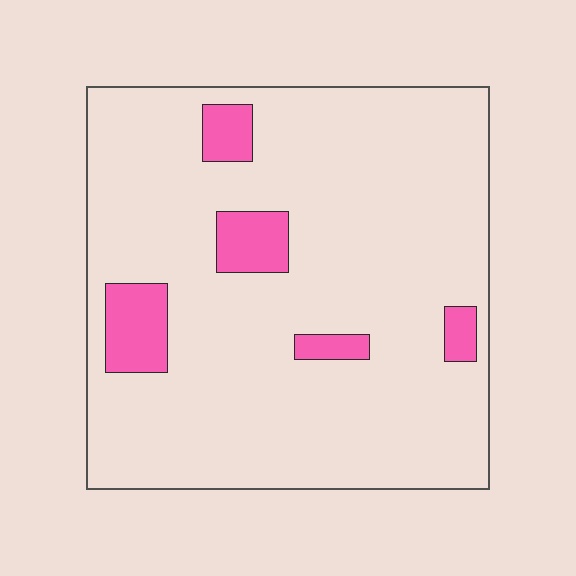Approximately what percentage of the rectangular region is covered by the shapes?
Approximately 10%.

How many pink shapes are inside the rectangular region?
5.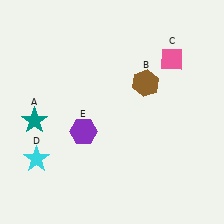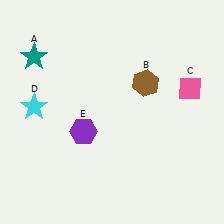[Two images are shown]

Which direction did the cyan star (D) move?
The cyan star (D) moved up.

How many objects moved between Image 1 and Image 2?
3 objects moved between the two images.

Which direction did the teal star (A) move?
The teal star (A) moved up.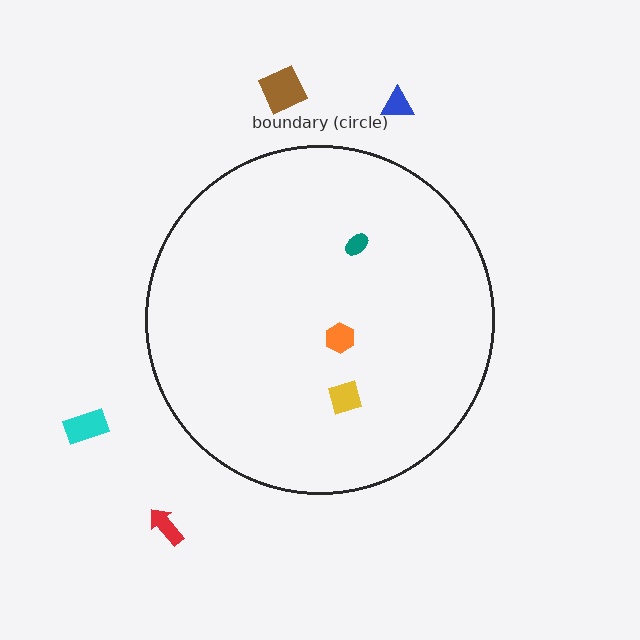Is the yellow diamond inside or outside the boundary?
Inside.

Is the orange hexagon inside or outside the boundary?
Inside.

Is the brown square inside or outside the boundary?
Outside.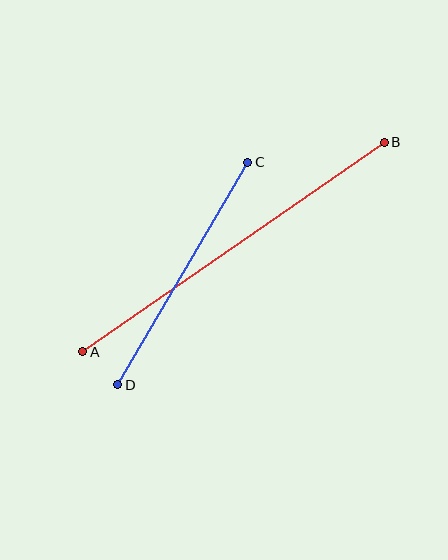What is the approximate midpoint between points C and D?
The midpoint is at approximately (183, 273) pixels.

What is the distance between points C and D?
The distance is approximately 258 pixels.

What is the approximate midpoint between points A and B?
The midpoint is at approximately (234, 247) pixels.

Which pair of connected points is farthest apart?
Points A and B are farthest apart.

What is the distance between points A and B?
The distance is approximately 367 pixels.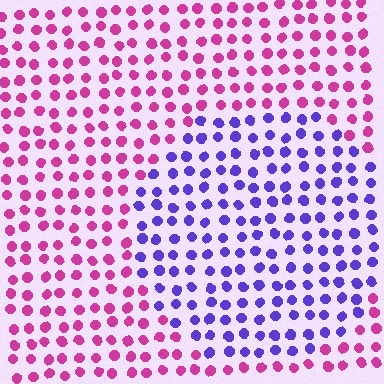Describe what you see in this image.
The image is filled with small magenta elements in a uniform arrangement. A circle-shaped region is visible where the elements are tinted to a slightly different hue, forming a subtle color boundary.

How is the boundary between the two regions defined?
The boundary is defined purely by a slight shift in hue (about 66 degrees). Spacing, size, and orientation are identical on both sides.